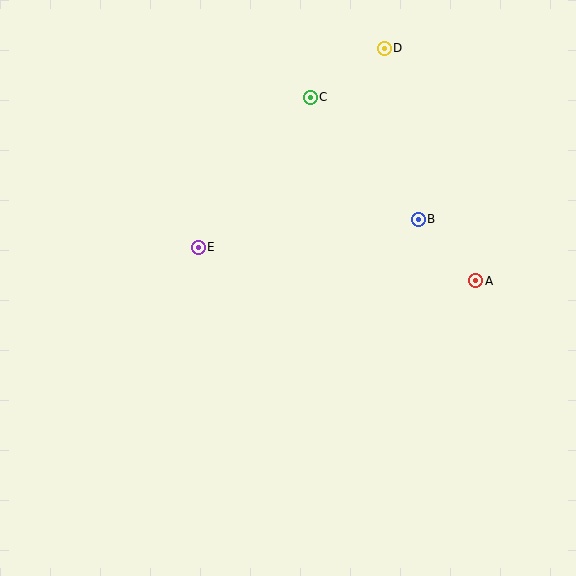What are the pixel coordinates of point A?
Point A is at (476, 281).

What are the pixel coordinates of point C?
Point C is at (310, 97).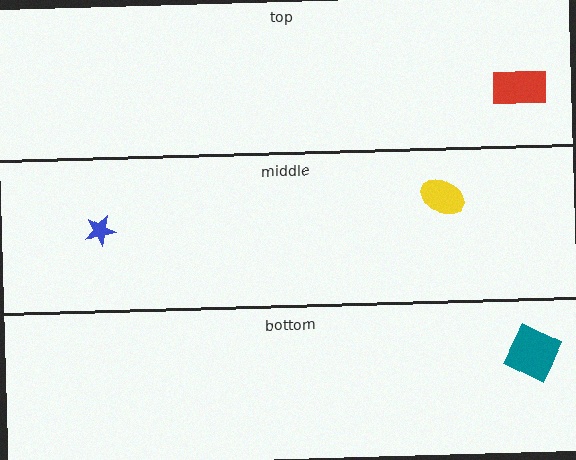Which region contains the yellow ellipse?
The middle region.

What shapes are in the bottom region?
The teal square.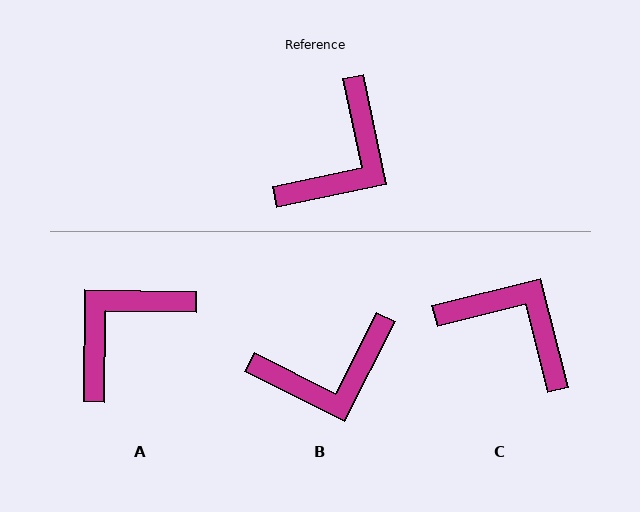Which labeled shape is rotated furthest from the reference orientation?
A, about 167 degrees away.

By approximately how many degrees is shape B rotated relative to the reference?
Approximately 39 degrees clockwise.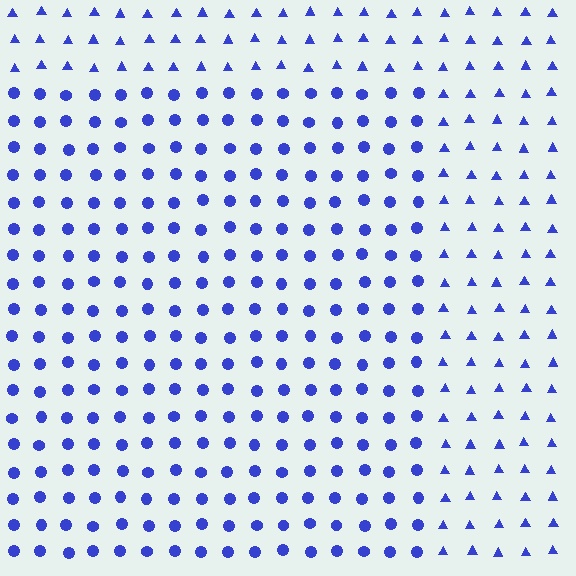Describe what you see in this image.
The image is filled with small blue elements arranged in a uniform grid. A rectangle-shaped region contains circles, while the surrounding area contains triangles. The boundary is defined purely by the change in element shape.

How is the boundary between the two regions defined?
The boundary is defined by a change in element shape: circles inside vs. triangles outside. All elements share the same color and spacing.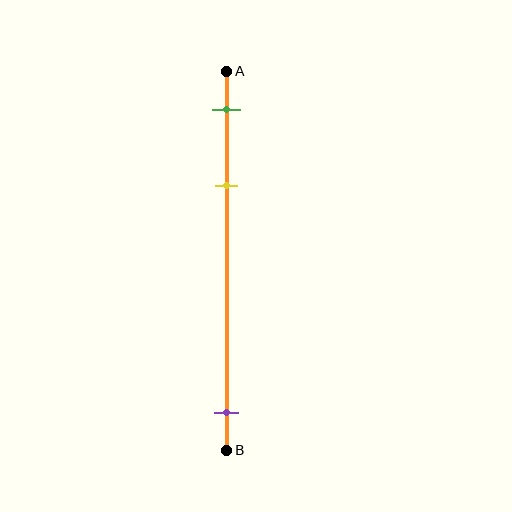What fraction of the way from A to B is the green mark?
The green mark is approximately 10% (0.1) of the way from A to B.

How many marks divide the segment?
There are 3 marks dividing the segment.